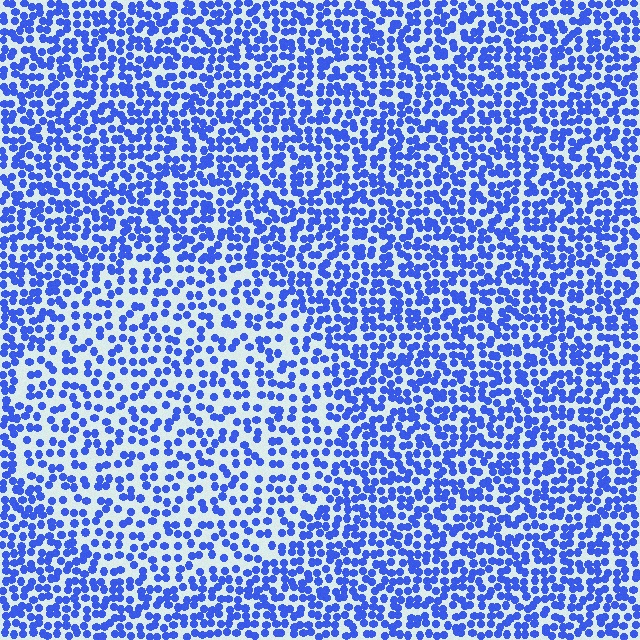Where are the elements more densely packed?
The elements are more densely packed outside the circle boundary.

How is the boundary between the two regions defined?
The boundary is defined by a change in element density (approximately 1.6x ratio). All elements are the same color, size, and shape.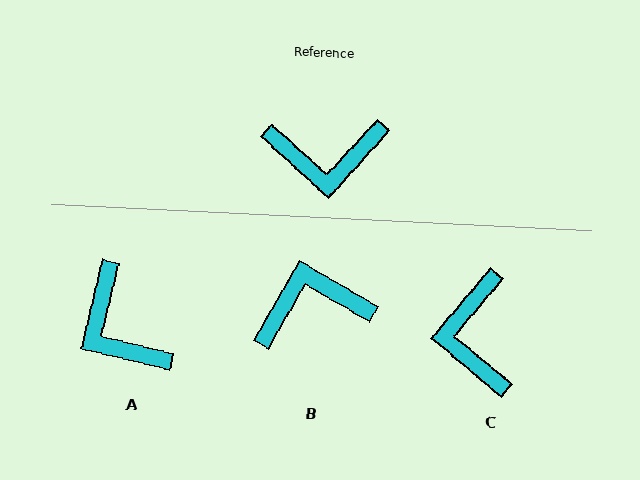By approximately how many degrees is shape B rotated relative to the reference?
Approximately 167 degrees clockwise.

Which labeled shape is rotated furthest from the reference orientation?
B, about 167 degrees away.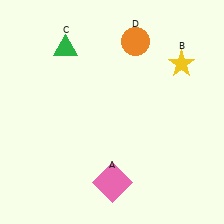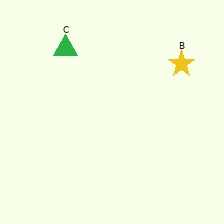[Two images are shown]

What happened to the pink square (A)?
The pink square (A) was removed in Image 2. It was in the bottom-right area of Image 1.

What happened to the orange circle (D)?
The orange circle (D) was removed in Image 2. It was in the top-right area of Image 1.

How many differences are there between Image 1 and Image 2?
There are 2 differences between the two images.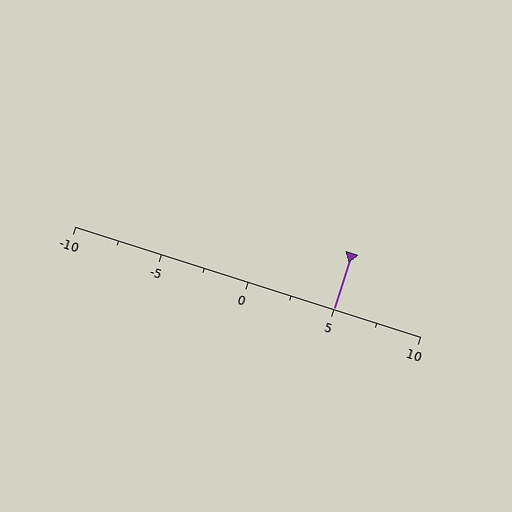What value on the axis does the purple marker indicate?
The marker indicates approximately 5.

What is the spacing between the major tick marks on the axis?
The major ticks are spaced 5 apart.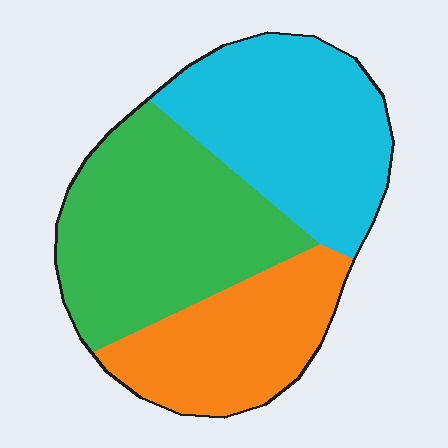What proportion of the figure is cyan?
Cyan takes up between a quarter and a half of the figure.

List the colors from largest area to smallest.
From largest to smallest: green, cyan, orange.